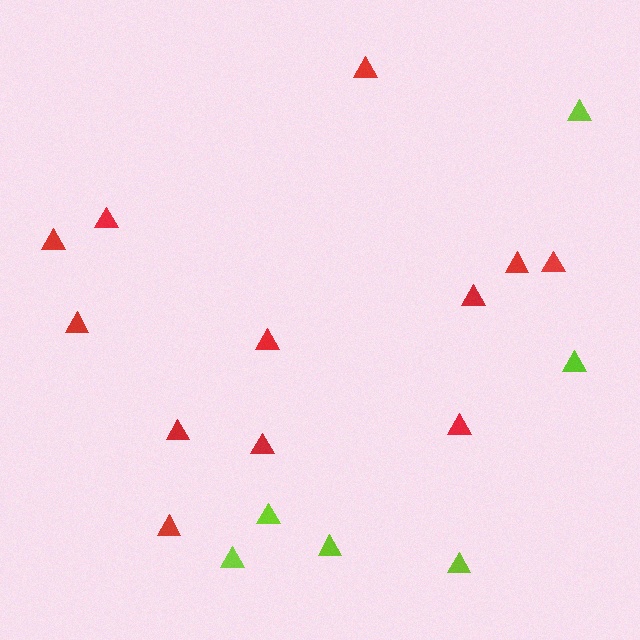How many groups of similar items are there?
There are 2 groups: one group of lime triangles (6) and one group of red triangles (12).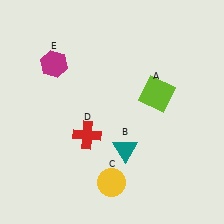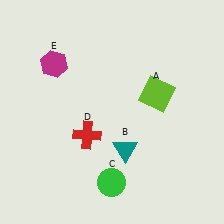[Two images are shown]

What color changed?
The circle (C) changed from yellow in Image 1 to green in Image 2.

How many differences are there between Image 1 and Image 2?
There is 1 difference between the two images.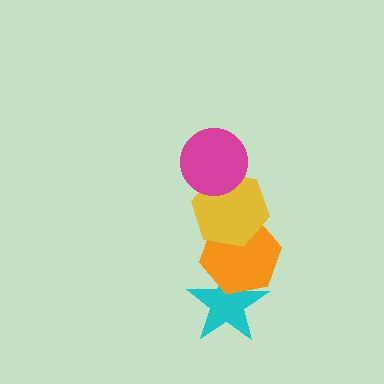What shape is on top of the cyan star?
The orange hexagon is on top of the cyan star.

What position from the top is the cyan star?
The cyan star is 4th from the top.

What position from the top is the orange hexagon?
The orange hexagon is 3rd from the top.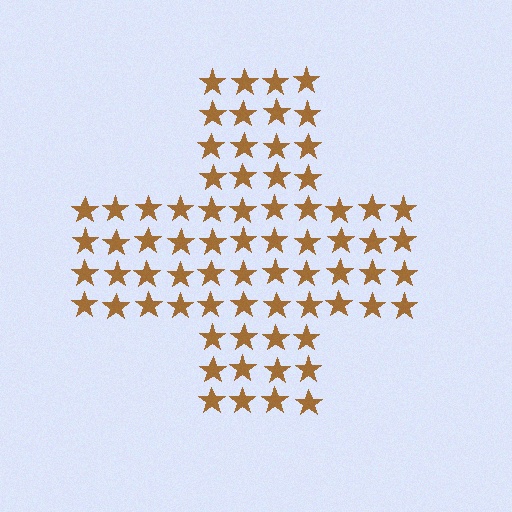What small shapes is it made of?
It is made of small stars.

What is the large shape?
The large shape is a cross.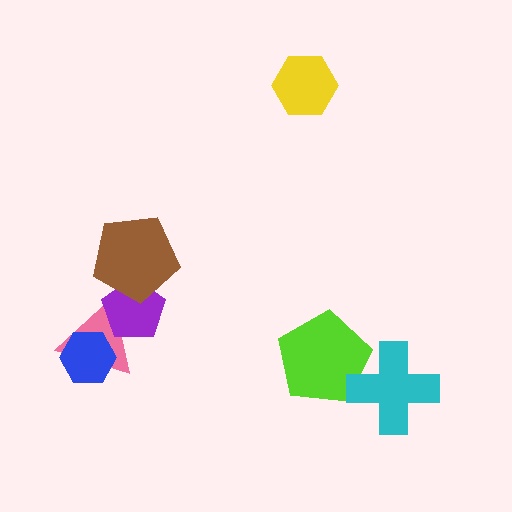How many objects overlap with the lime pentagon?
1 object overlaps with the lime pentagon.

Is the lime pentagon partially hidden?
Yes, it is partially covered by another shape.